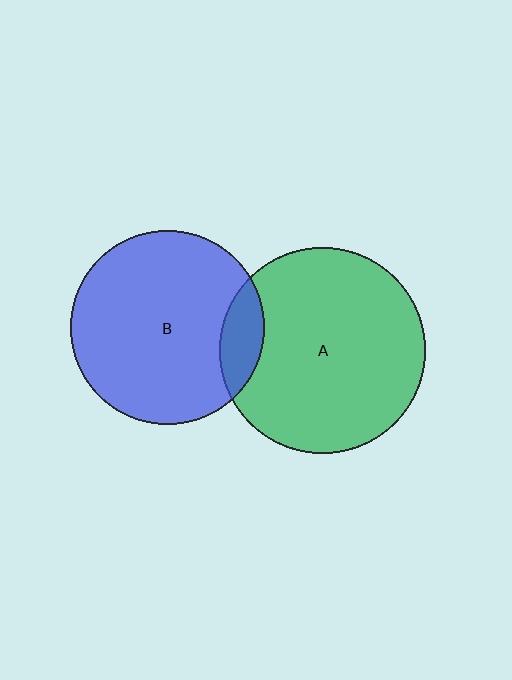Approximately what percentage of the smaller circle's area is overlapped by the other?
Approximately 10%.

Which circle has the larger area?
Circle A (green).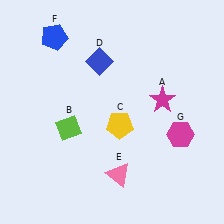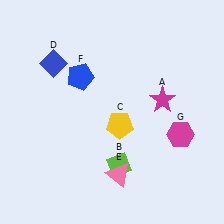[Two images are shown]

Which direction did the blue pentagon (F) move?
The blue pentagon (F) moved down.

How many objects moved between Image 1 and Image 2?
3 objects moved between the two images.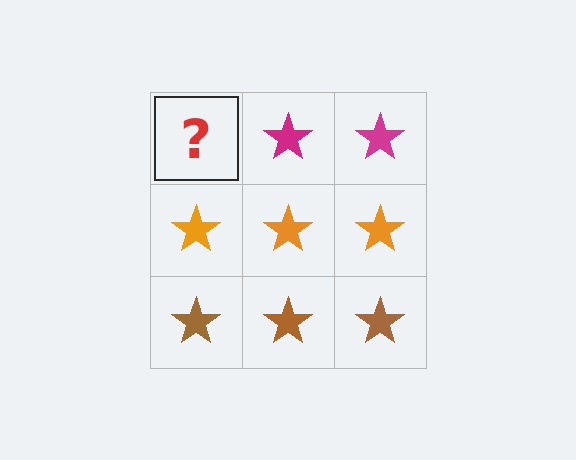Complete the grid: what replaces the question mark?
The question mark should be replaced with a magenta star.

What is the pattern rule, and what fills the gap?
The rule is that each row has a consistent color. The gap should be filled with a magenta star.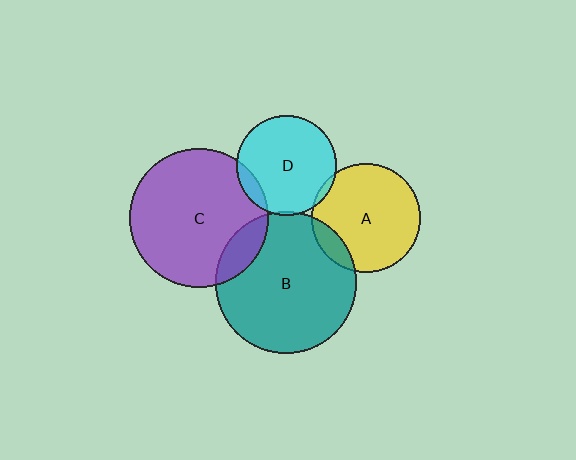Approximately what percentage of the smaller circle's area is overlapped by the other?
Approximately 15%.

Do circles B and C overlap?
Yes.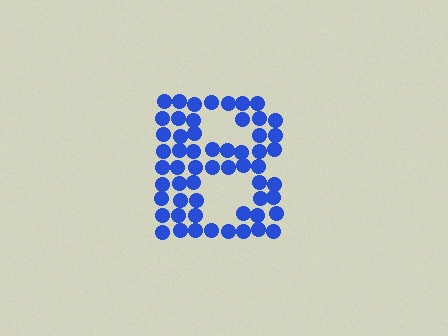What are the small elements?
The small elements are circles.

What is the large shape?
The large shape is the letter B.